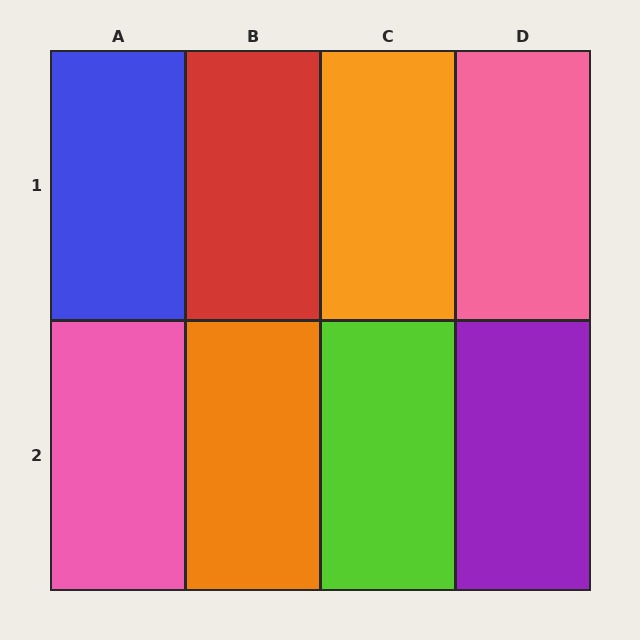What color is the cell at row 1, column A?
Blue.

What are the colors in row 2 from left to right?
Pink, orange, lime, purple.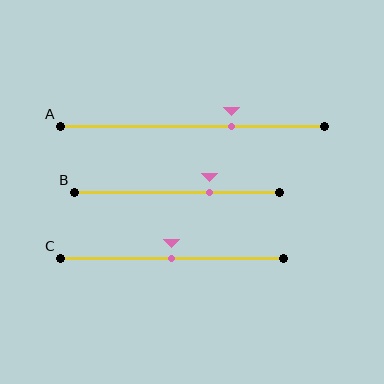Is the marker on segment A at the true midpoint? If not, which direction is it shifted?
No, the marker on segment A is shifted to the right by about 15% of the segment length.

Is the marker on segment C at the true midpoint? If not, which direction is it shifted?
Yes, the marker on segment C is at the true midpoint.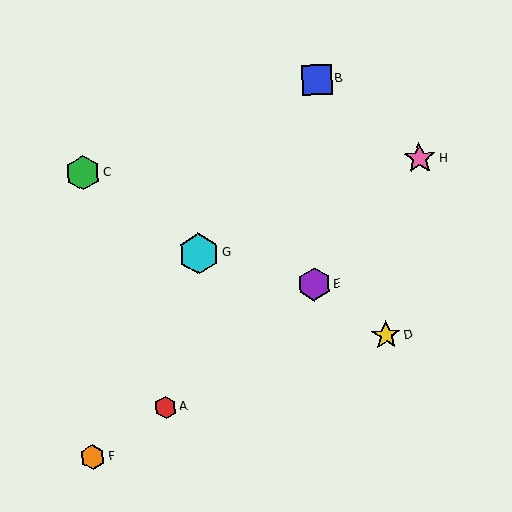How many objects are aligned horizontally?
2 objects (C, H) are aligned horizontally.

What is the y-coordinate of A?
Object A is at y≈407.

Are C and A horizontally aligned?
No, C is at y≈173 and A is at y≈407.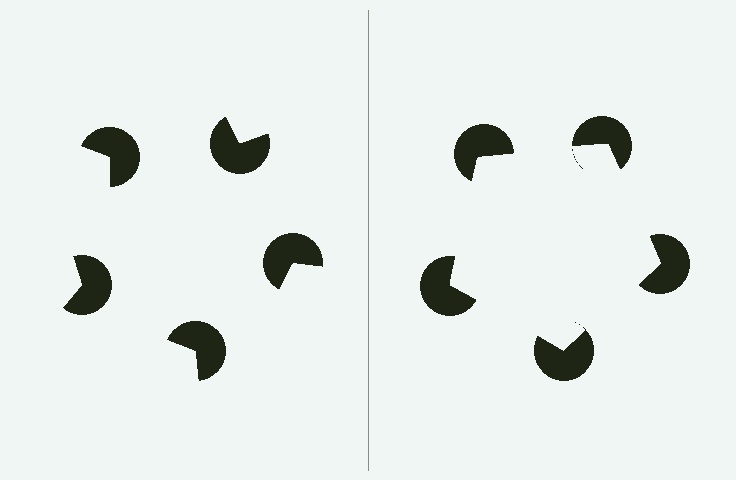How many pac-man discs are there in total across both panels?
10 — 5 on each side.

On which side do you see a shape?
An illusory pentagon appears on the right side. On the left side the wedge cuts are rotated, so no coherent shape forms.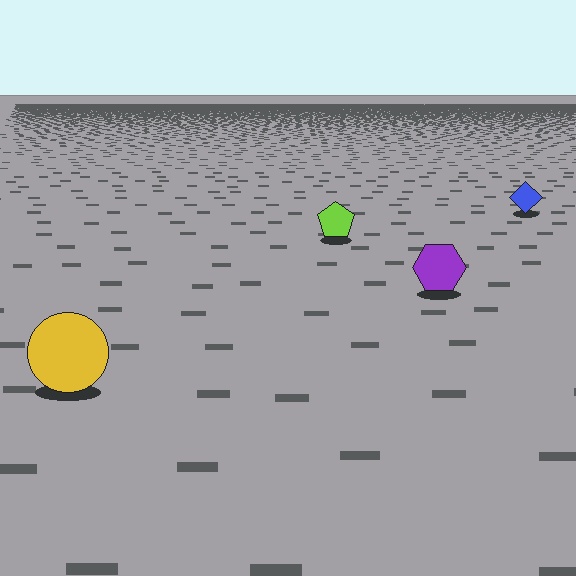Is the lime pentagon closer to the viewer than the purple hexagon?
No. The purple hexagon is closer — you can tell from the texture gradient: the ground texture is coarser near it.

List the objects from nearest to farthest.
From nearest to farthest: the yellow circle, the purple hexagon, the lime pentagon, the blue diamond.